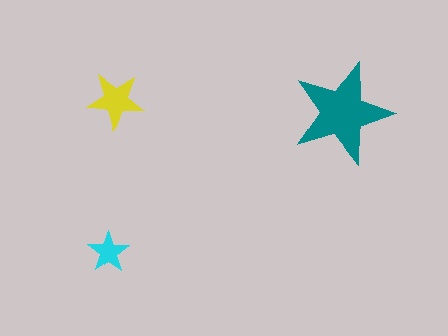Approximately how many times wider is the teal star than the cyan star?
About 2.5 times wider.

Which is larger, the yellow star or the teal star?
The teal one.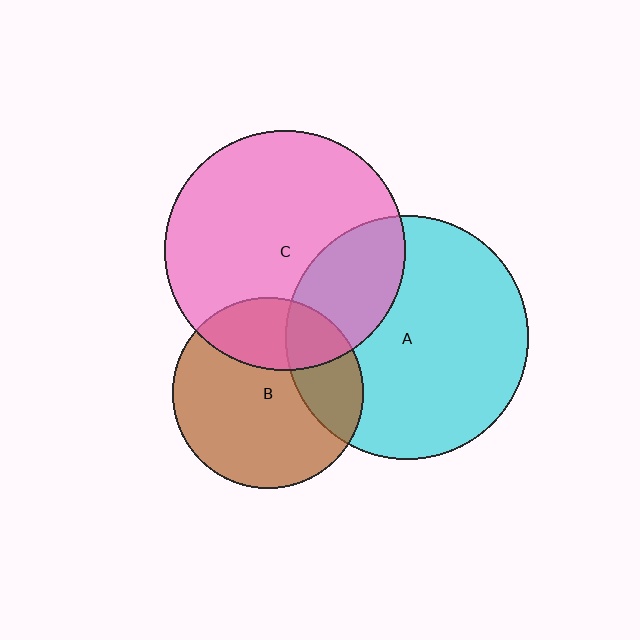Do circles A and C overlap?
Yes.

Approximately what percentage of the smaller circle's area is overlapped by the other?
Approximately 25%.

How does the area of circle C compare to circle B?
Approximately 1.6 times.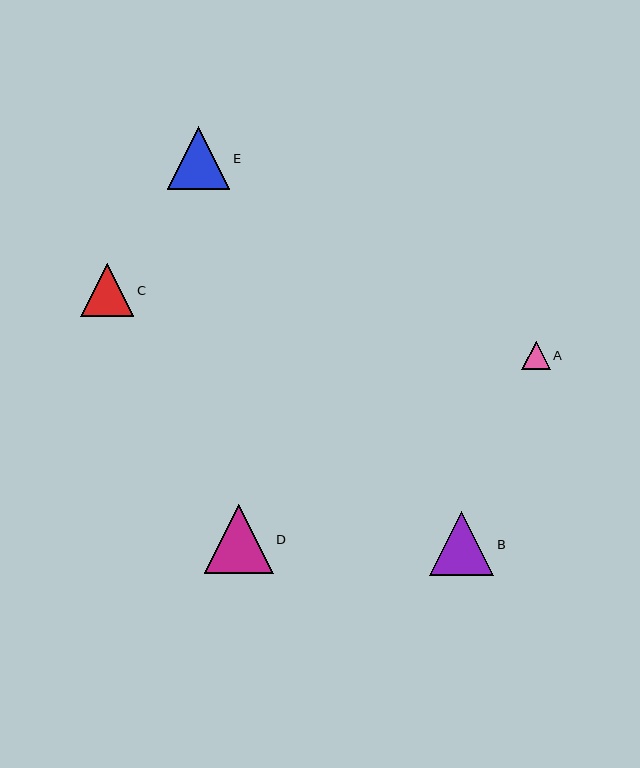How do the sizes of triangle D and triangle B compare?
Triangle D and triangle B are approximately the same size.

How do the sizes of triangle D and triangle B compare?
Triangle D and triangle B are approximately the same size.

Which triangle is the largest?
Triangle D is the largest with a size of approximately 69 pixels.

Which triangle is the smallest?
Triangle A is the smallest with a size of approximately 29 pixels.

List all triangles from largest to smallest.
From largest to smallest: D, B, E, C, A.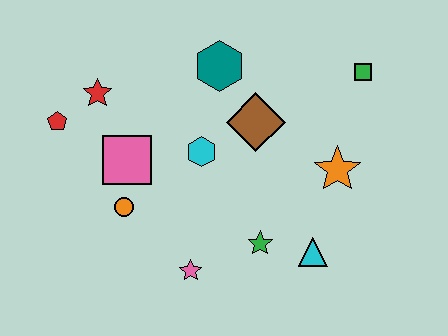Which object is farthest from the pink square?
The green square is farthest from the pink square.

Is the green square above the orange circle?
Yes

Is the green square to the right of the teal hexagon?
Yes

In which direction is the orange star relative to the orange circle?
The orange star is to the right of the orange circle.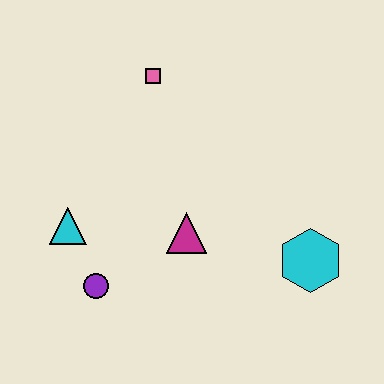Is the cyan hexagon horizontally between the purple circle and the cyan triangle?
No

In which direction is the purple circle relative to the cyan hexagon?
The purple circle is to the left of the cyan hexagon.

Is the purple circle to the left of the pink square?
Yes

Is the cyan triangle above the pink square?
No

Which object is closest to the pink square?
The magenta triangle is closest to the pink square.